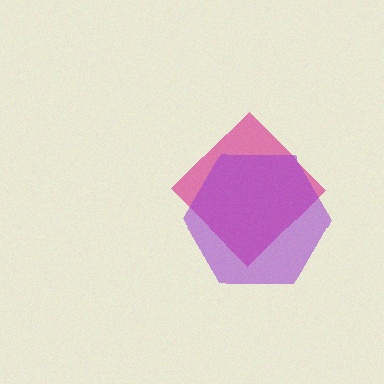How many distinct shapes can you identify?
There are 2 distinct shapes: a magenta diamond, a purple hexagon.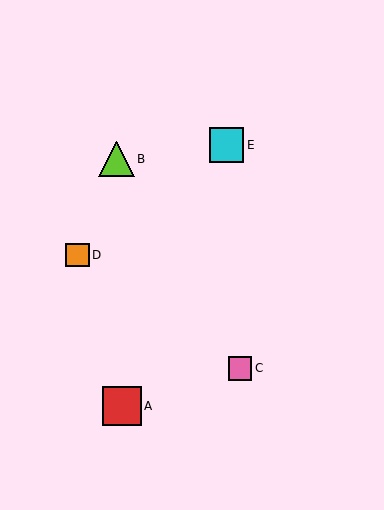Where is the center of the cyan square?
The center of the cyan square is at (226, 145).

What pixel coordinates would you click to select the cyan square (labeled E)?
Click at (226, 145) to select the cyan square E.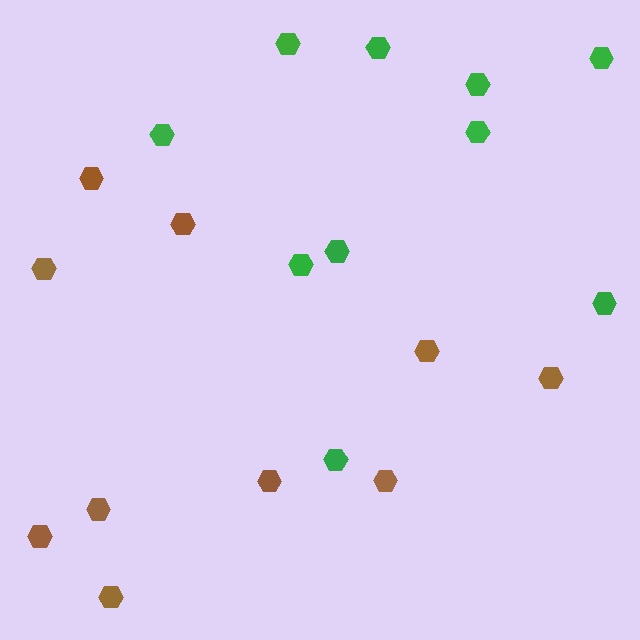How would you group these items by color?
There are 2 groups: one group of brown hexagons (10) and one group of green hexagons (10).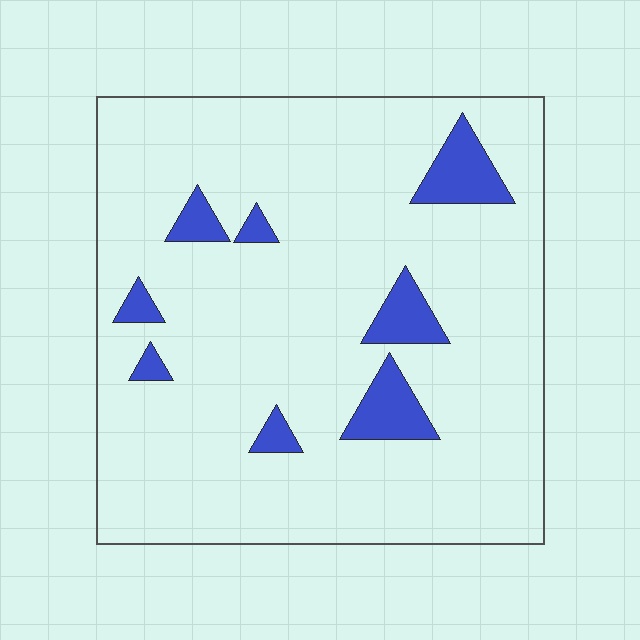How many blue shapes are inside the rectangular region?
8.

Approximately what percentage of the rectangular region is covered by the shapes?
Approximately 10%.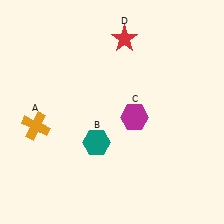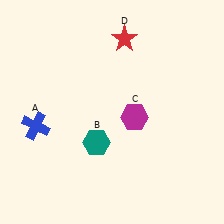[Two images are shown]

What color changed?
The cross (A) changed from orange in Image 1 to blue in Image 2.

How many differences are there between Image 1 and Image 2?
There is 1 difference between the two images.